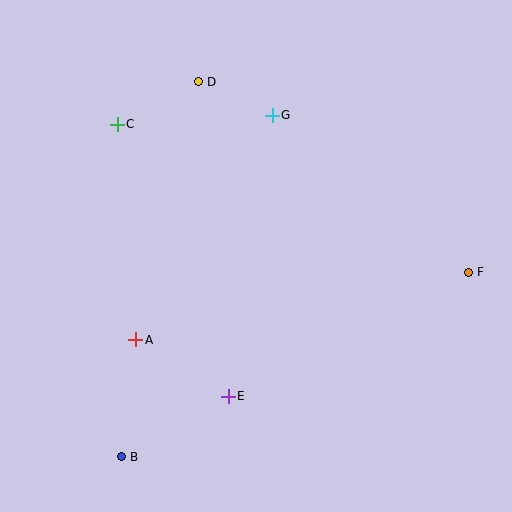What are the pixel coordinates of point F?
Point F is at (468, 272).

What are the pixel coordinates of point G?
Point G is at (272, 115).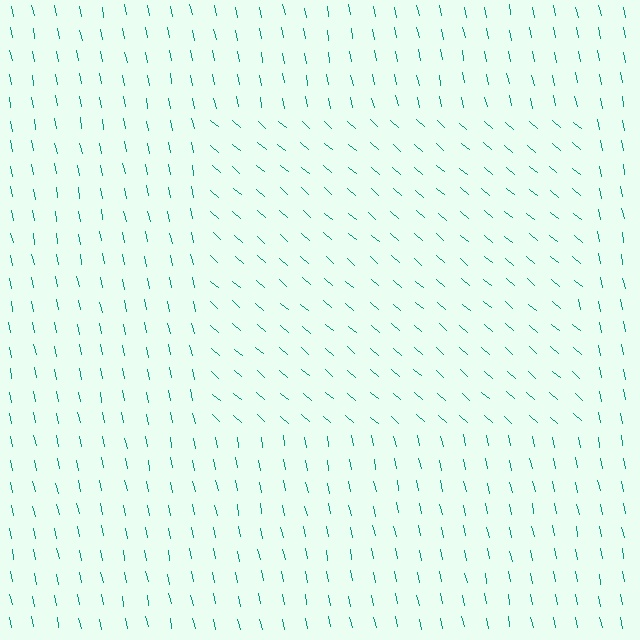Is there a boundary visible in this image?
Yes, there is a texture boundary formed by a change in line orientation.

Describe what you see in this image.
The image is filled with small teal line segments. A rectangle region in the image has lines oriented differently from the surrounding lines, creating a visible texture boundary.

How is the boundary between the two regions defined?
The boundary is defined purely by a change in line orientation (approximately 38 degrees difference). All lines are the same color and thickness.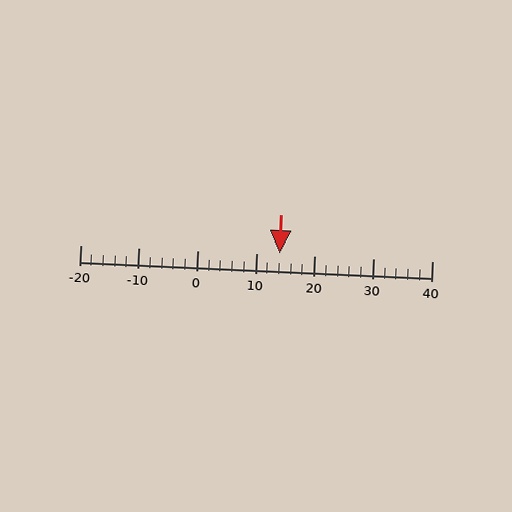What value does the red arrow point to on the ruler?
The red arrow points to approximately 14.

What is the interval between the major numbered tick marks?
The major tick marks are spaced 10 units apart.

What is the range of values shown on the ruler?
The ruler shows values from -20 to 40.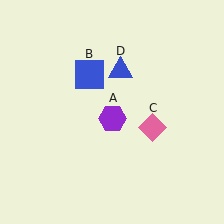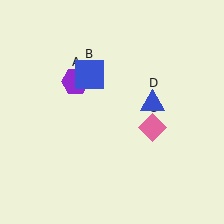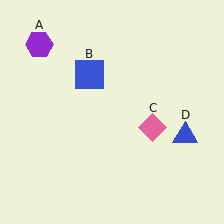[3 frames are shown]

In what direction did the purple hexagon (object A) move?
The purple hexagon (object A) moved up and to the left.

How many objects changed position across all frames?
2 objects changed position: purple hexagon (object A), blue triangle (object D).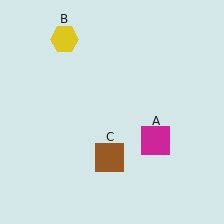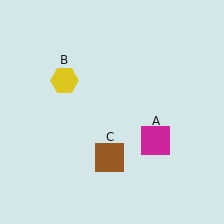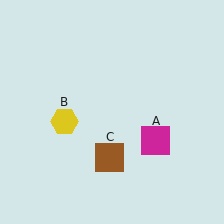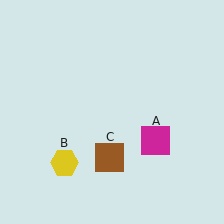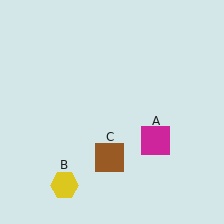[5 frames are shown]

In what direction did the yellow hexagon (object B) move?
The yellow hexagon (object B) moved down.